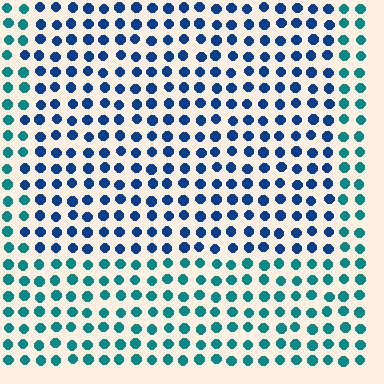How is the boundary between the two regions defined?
The boundary is defined purely by a slight shift in hue (about 37 degrees). Spacing, size, and orientation are identical on both sides.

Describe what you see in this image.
The image is filled with small teal elements in a uniform arrangement. A rectangle-shaped region is visible where the elements are tinted to a slightly different hue, forming a subtle color boundary.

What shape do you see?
I see a rectangle.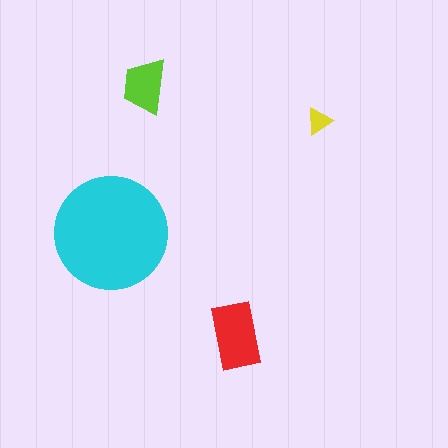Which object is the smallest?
The yellow triangle.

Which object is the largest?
The cyan circle.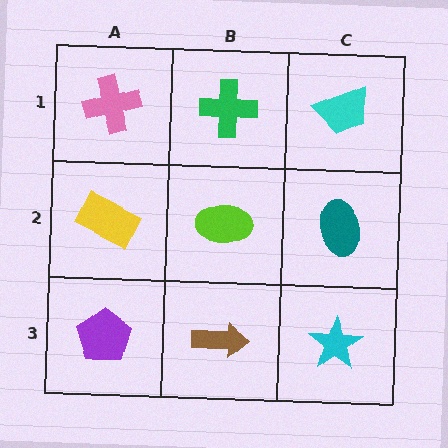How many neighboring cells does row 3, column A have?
2.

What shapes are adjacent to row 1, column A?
A yellow rectangle (row 2, column A), a green cross (row 1, column B).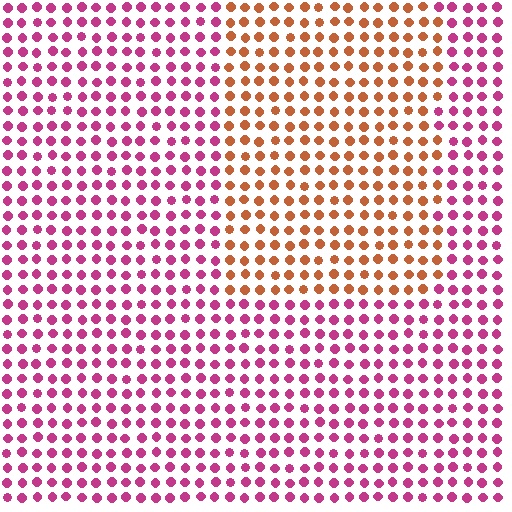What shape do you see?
I see a rectangle.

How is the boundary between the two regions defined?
The boundary is defined purely by a slight shift in hue (about 54 degrees). Spacing, size, and orientation are identical on both sides.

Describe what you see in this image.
The image is filled with small magenta elements in a uniform arrangement. A rectangle-shaped region is visible where the elements are tinted to a slightly different hue, forming a subtle color boundary.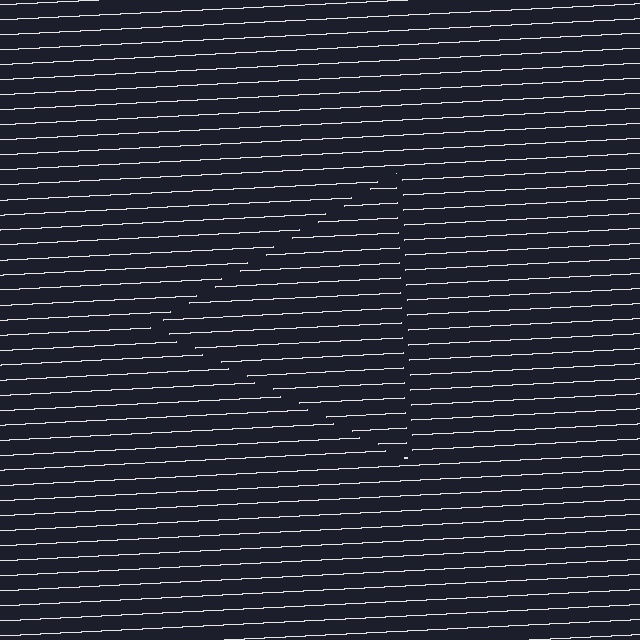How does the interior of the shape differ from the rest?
The interior of the shape contains the same grating, shifted by half a period — the contour is defined by the phase discontinuity where line-ends from the inner and outer gratings abut.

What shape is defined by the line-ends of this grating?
An illusory triangle. The interior of the shape contains the same grating, shifted by half a period — the contour is defined by the phase discontinuity where line-ends from the inner and outer gratings abut.